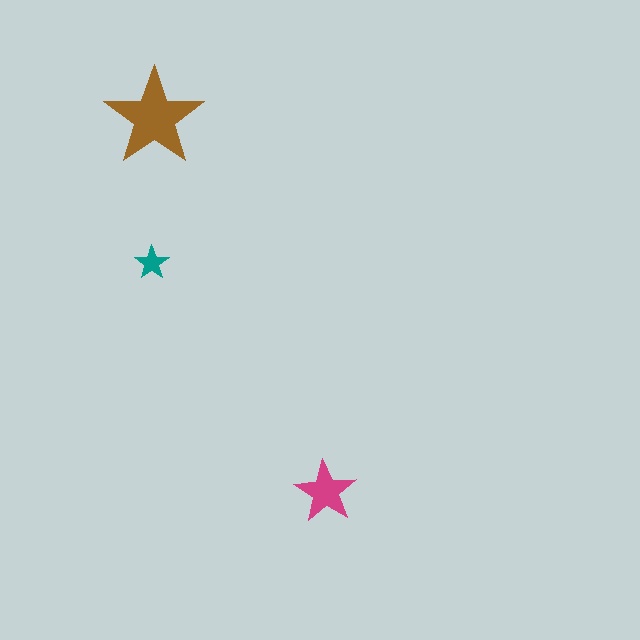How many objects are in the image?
There are 3 objects in the image.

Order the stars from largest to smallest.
the brown one, the magenta one, the teal one.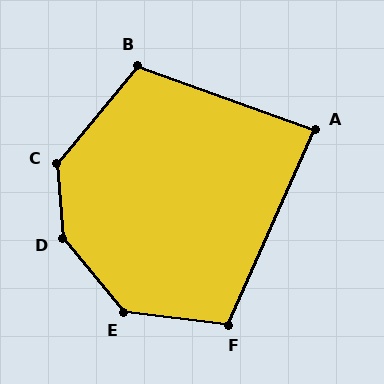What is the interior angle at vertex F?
Approximately 107 degrees (obtuse).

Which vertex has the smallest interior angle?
A, at approximately 86 degrees.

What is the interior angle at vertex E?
Approximately 137 degrees (obtuse).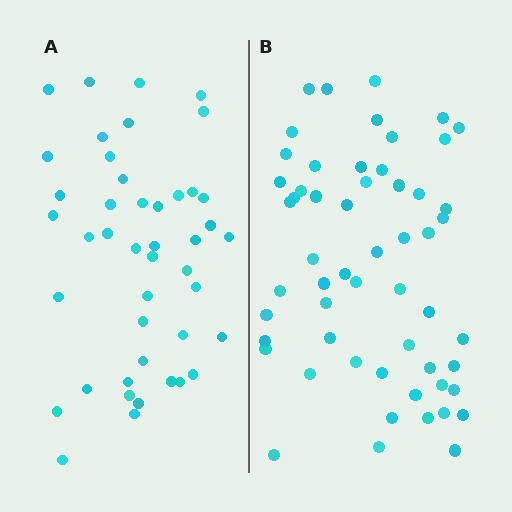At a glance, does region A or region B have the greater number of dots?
Region B (the right region) has more dots.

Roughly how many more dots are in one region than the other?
Region B has roughly 12 or so more dots than region A.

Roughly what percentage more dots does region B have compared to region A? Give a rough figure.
About 25% more.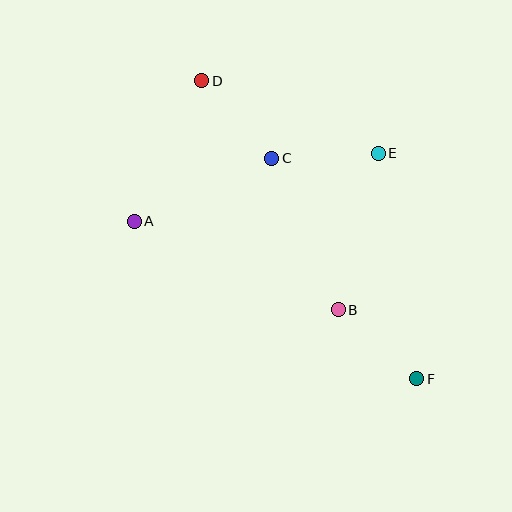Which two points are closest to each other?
Points B and F are closest to each other.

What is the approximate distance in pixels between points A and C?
The distance between A and C is approximately 151 pixels.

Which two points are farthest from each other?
Points D and F are farthest from each other.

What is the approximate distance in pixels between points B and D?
The distance between B and D is approximately 267 pixels.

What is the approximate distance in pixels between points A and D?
The distance between A and D is approximately 156 pixels.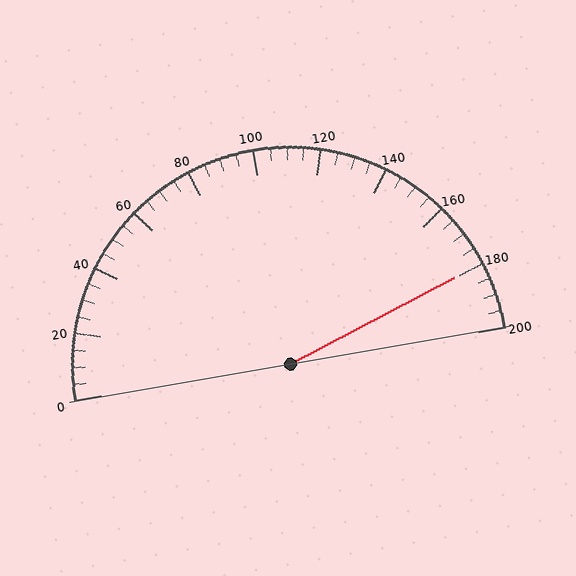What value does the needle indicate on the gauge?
The needle indicates approximately 180.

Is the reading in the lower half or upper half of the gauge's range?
The reading is in the upper half of the range (0 to 200).